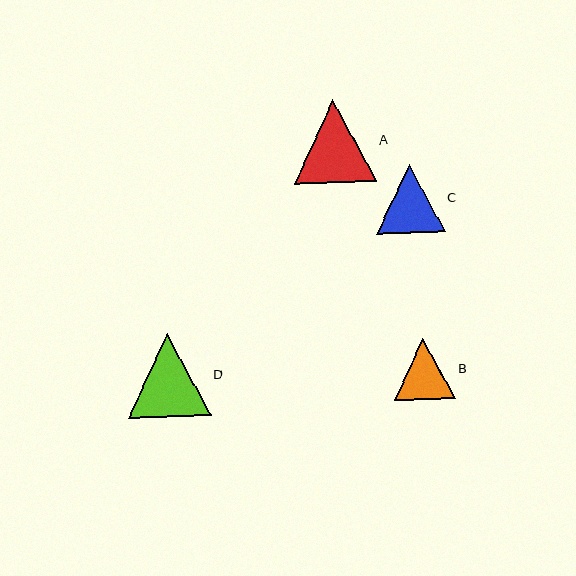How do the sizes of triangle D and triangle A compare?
Triangle D and triangle A are approximately the same size.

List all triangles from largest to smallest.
From largest to smallest: D, A, C, B.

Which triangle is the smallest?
Triangle B is the smallest with a size of approximately 62 pixels.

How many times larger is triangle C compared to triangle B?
Triangle C is approximately 1.1 times the size of triangle B.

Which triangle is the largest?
Triangle D is the largest with a size of approximately 83 pixels.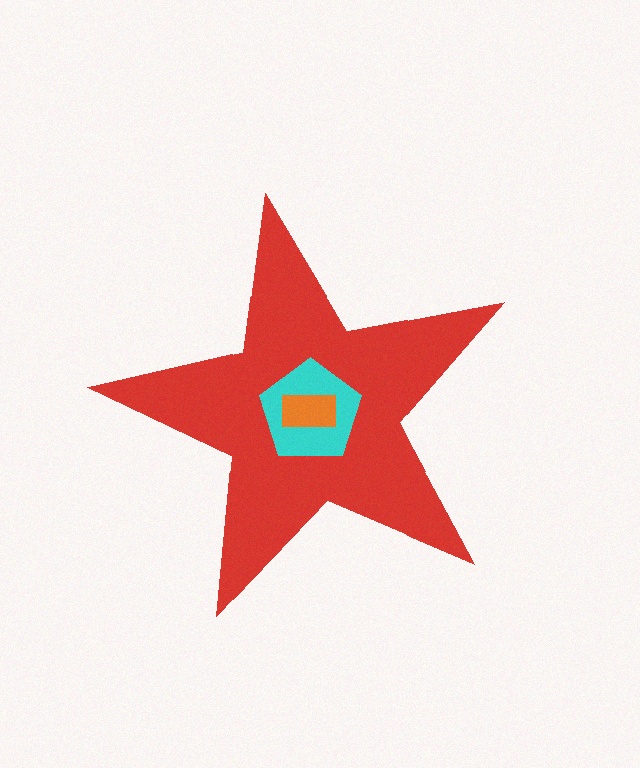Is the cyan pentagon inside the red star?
Yes.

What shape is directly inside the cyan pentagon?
The orange rectangle.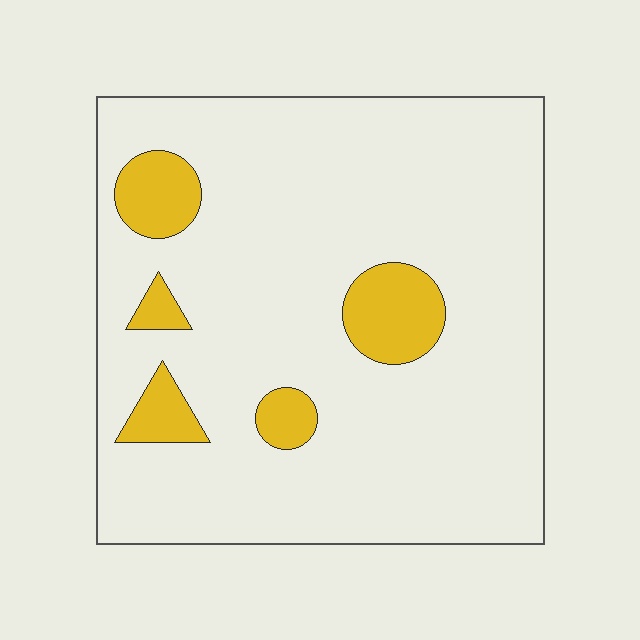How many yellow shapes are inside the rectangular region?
5.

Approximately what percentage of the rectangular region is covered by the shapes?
Approximately 10%.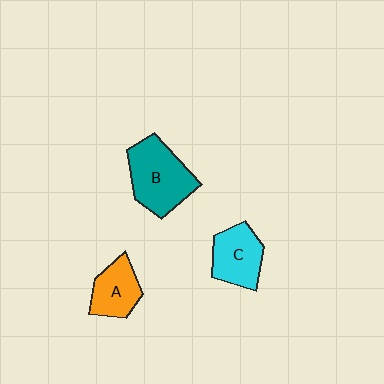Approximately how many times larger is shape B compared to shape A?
Approximately 1.6 times.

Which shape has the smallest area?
Shape A (orange).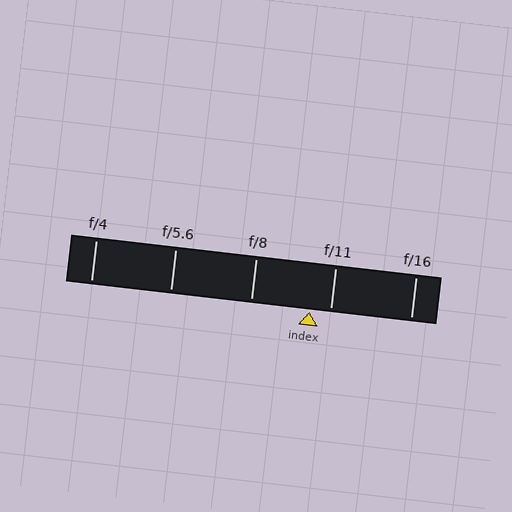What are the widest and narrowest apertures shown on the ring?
The widest aperture shown is f/4 and the narrowest is f/16.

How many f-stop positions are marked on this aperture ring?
There are 5 f-stop positions marked.